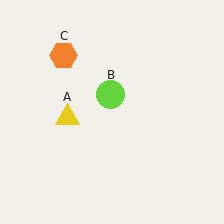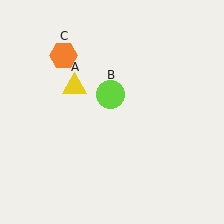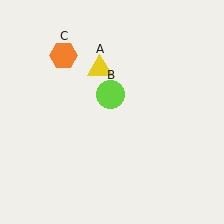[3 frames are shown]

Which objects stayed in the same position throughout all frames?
Lime circle (object B) and orange hexagon (object C) remained stationary.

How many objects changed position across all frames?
1 object changed position: yellow triangle (object A).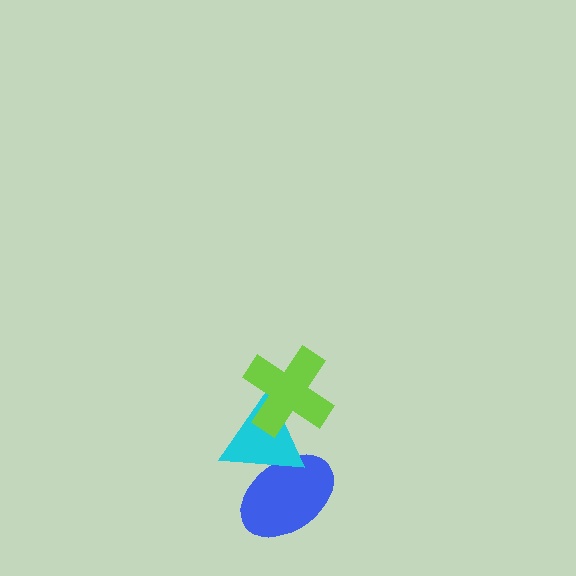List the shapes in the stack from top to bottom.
From top to bottom: the lime cross, the cyan triangle, the blue ellipse.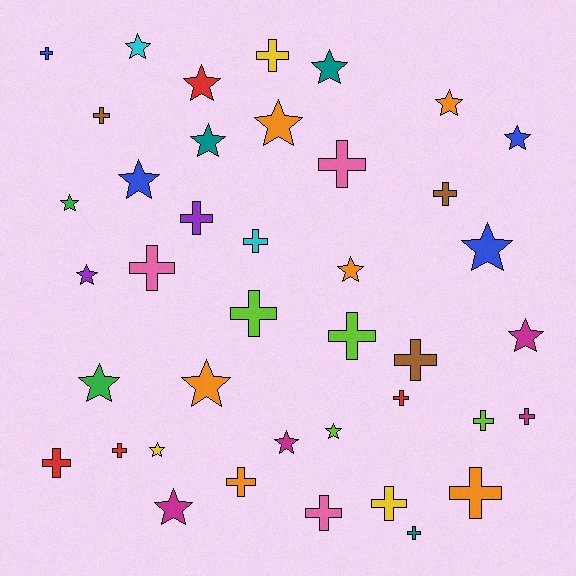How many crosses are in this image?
There are 21 crosses.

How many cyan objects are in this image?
There are 2 cyan objects.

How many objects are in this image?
There are 40 objects.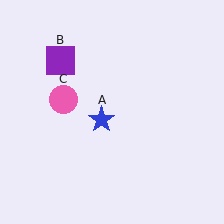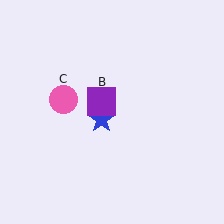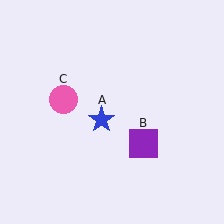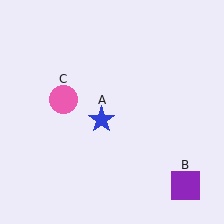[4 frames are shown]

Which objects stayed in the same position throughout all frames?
Blue star (object A) and pink circle (object C) remained stationary.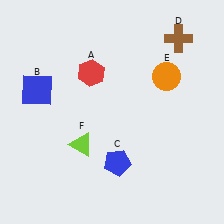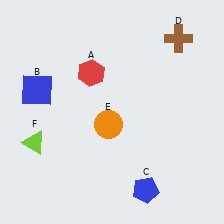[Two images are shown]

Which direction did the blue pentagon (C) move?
The blue pentagon (C) moved right.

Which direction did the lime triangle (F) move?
The lime triangle (F) moved left.